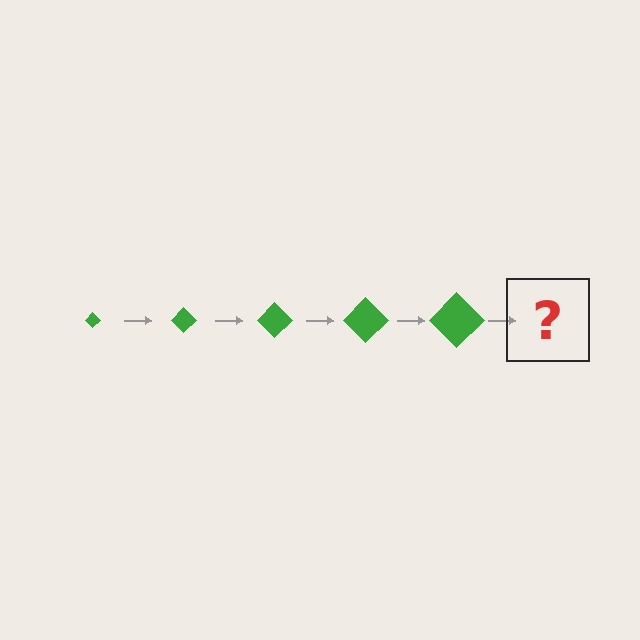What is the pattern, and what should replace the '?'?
The pattern is that the diamond gets progressively larger each step. The '?' should be a green diamond, larger than the previous one.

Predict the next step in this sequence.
The next step is a green diamond, larger than the previous one.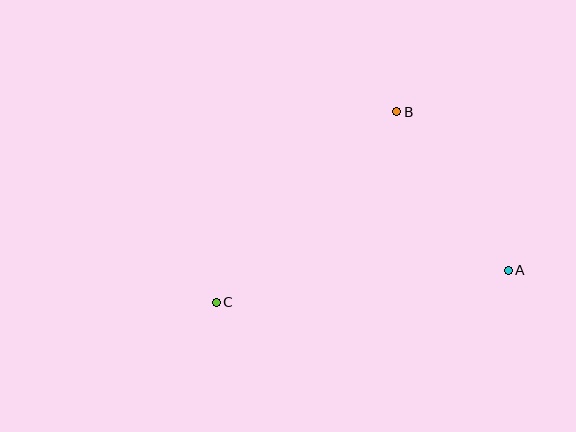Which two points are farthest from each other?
Points A and C are farthest from each other.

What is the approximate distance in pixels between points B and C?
The distance between B and C is approximately 262 pixels.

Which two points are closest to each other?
Points A and B are closest to each other.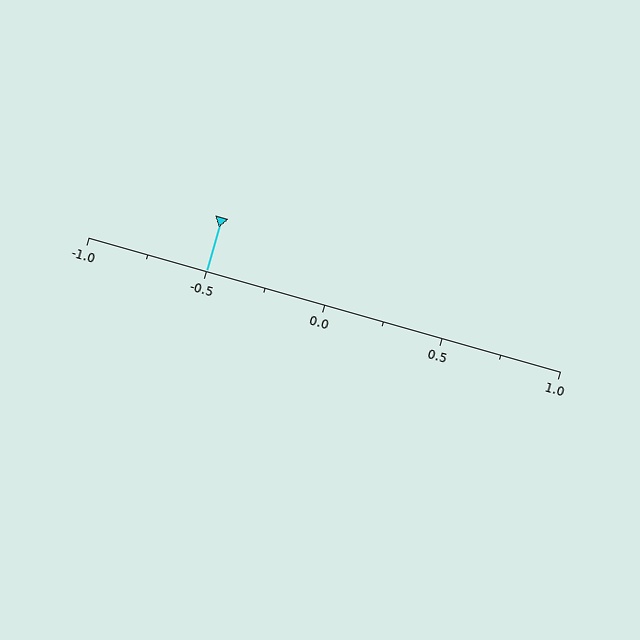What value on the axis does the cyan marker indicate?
The marker indicates approximately -0.5.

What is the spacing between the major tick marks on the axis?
The major ticks are spaced 0.5 apart.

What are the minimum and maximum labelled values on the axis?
The axis runs from -1.0 to 1.0.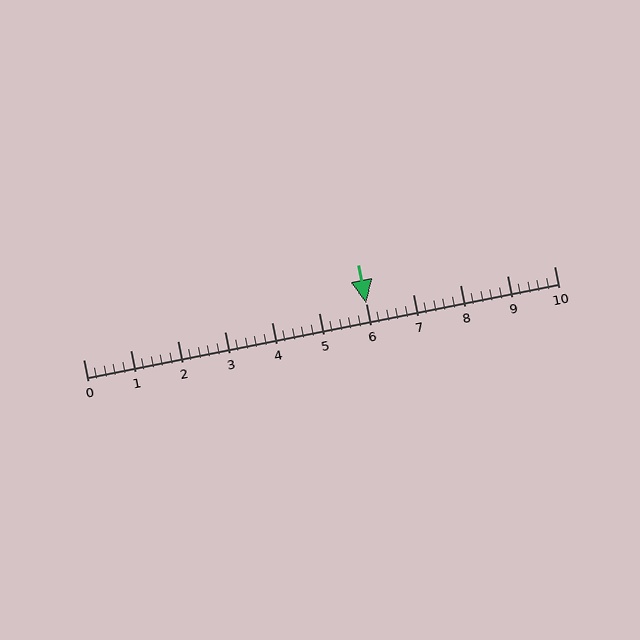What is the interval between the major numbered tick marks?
The major tick marks are spaced 1 units apart.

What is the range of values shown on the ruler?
The ruler shows values from 0 to 10.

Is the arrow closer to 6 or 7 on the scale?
The arrow is closer to 6.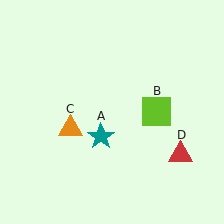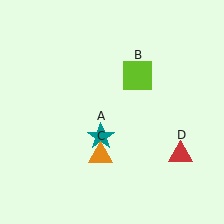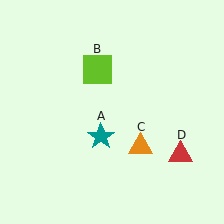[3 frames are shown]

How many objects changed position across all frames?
2 objects changed position: lime square (object B), orange triangle (object C).